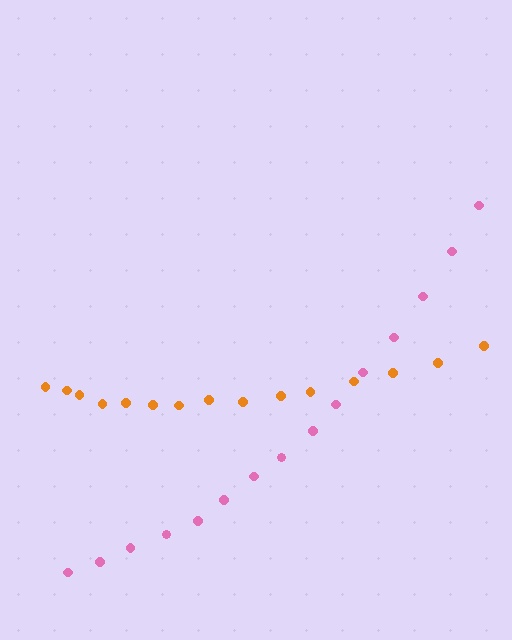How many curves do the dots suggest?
There are 2 distinct paths.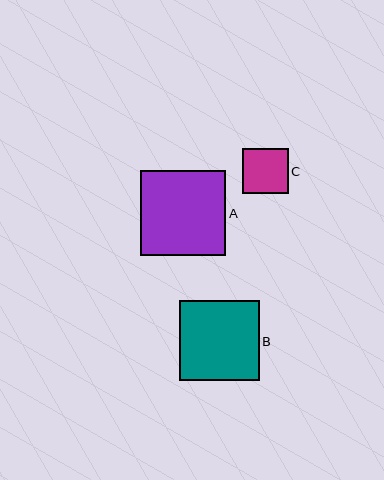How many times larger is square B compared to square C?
Square B is approximately 1.8 times the size of square C.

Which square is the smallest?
Square C is the smallest with a size of approximately 45 pixels.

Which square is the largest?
Square A is the largest with a size of approximately 85 pixels.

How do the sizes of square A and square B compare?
Square A and square B are approximately the same size.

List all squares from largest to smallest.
From largest to smallest: A, B, C.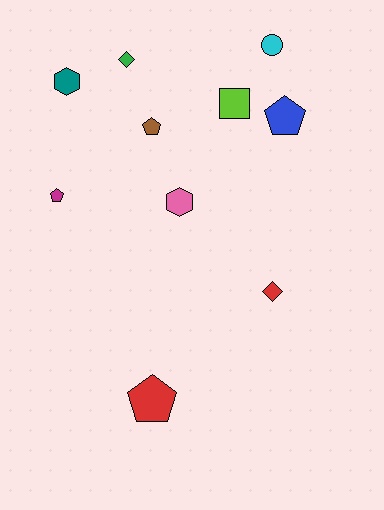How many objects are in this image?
There are 10 objects.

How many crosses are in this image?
There are no crosses.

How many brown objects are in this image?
There is 1 brown object.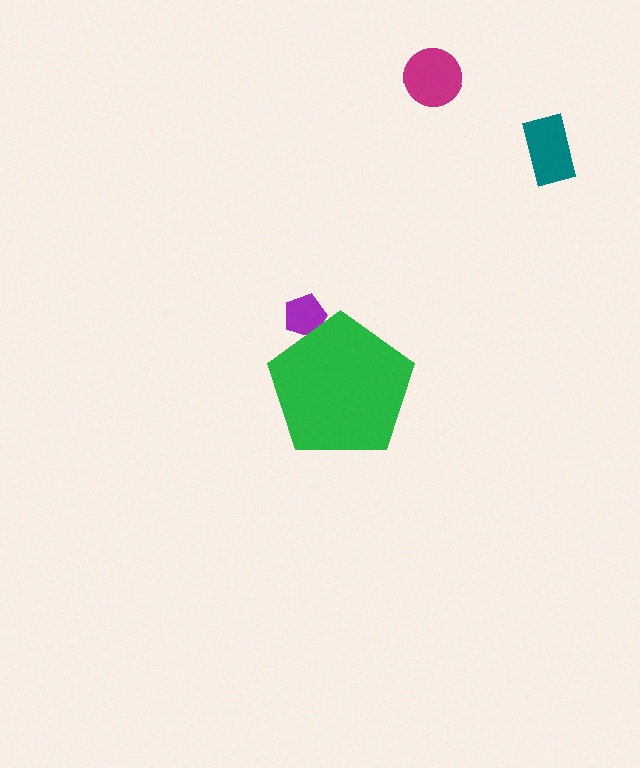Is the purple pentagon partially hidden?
Yes, the purple pentagon is partially hidden behind the green pentagon.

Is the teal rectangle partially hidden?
No, the teal rectangle is fully visible.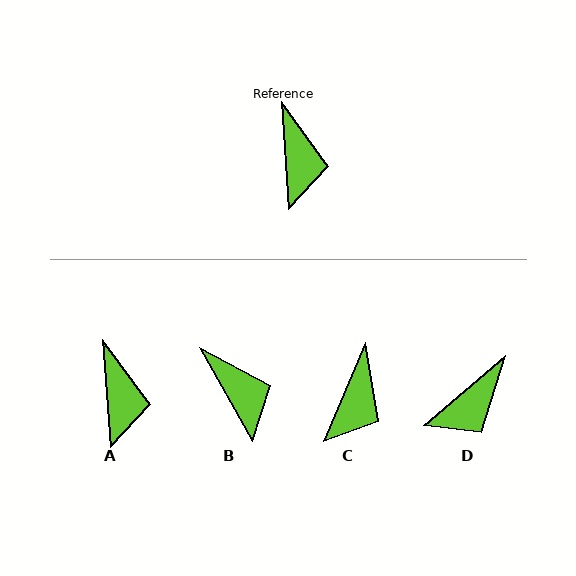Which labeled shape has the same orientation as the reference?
A.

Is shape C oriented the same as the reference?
No, it is off by about 27 degrees.